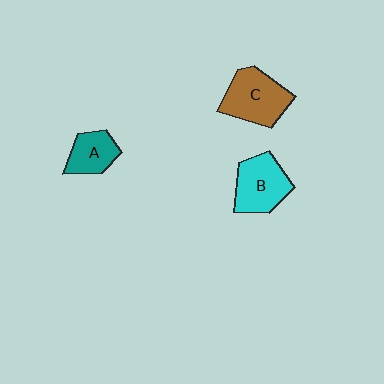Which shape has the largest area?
Shape C (brown).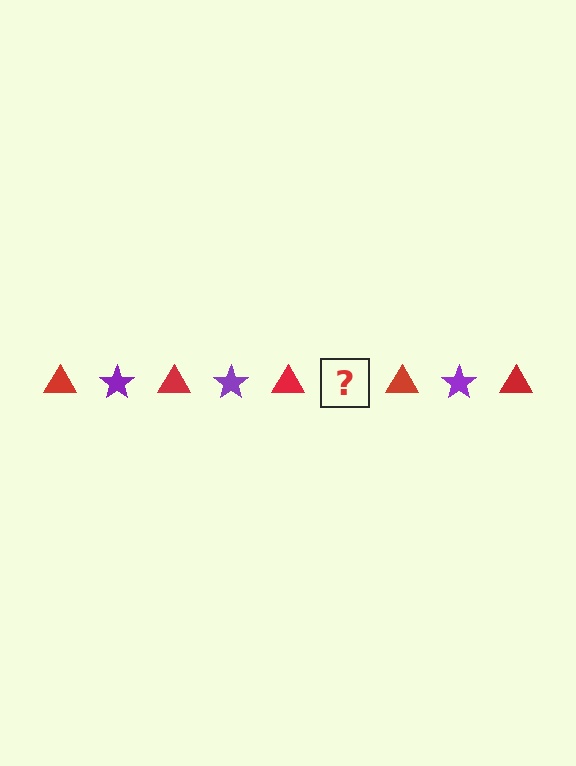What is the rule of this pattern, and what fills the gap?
The rule is that the pattern alternates between red triangle and purple star. The gap should be filled with a purple star.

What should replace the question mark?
The question mark should be replaced with a purple star.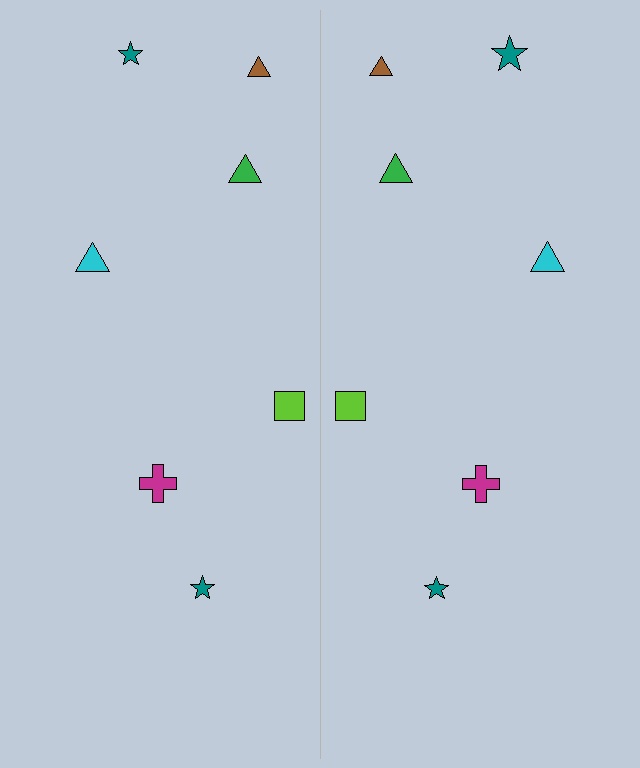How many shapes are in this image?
There are 14 shapes in this image.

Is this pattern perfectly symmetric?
No, the pattern is not perfectly symmetric. The teal star on the right side has a different size than its mirror counterpart.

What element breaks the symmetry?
The teal star on the right side has a different size than its mirror counterpart.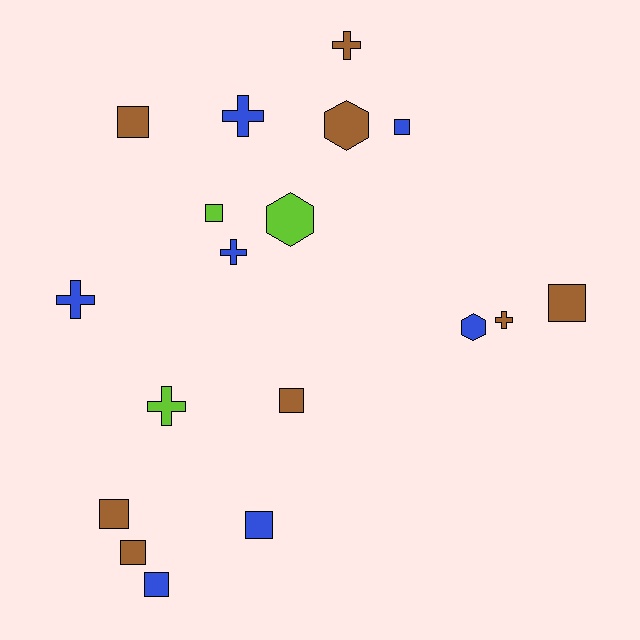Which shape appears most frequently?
Square, with 9 objects.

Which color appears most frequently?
Brown, with 8 objects.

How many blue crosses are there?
There are 3 blue crosses.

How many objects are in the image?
There are 18 objects.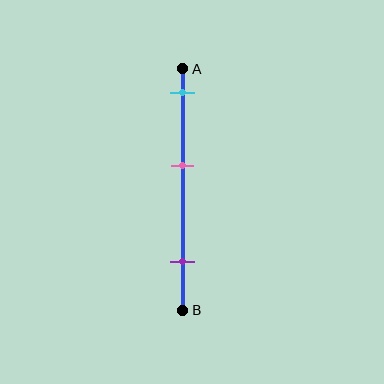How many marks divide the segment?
There are 3 marks dividing the segment.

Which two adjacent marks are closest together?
The cyan and pink marks are the closest adjacent pair.